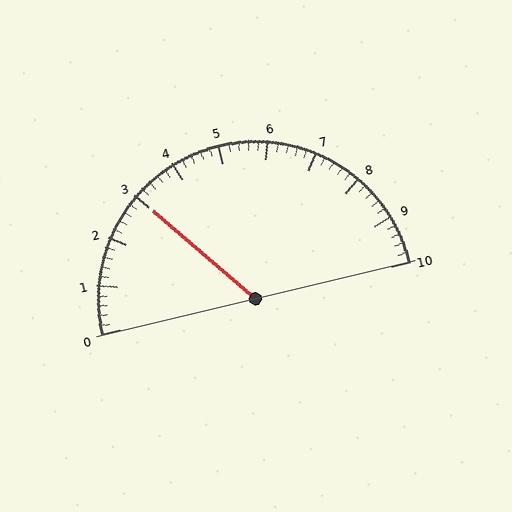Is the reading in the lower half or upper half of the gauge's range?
The reading is in the lower half of the range (0 to 10).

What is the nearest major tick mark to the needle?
The nearest major tick mark is 3.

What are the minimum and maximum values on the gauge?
The gauge ranges from 0 to 10.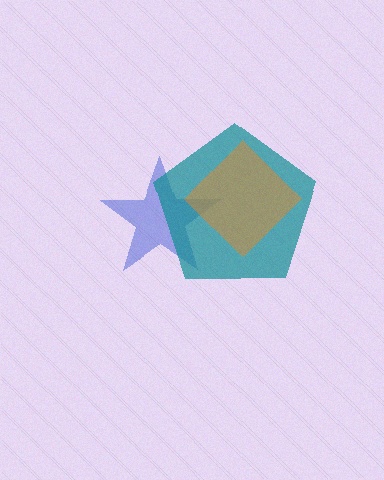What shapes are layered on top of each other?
The layered shapes are: a blue star, a teal pentagon, an orange diamond.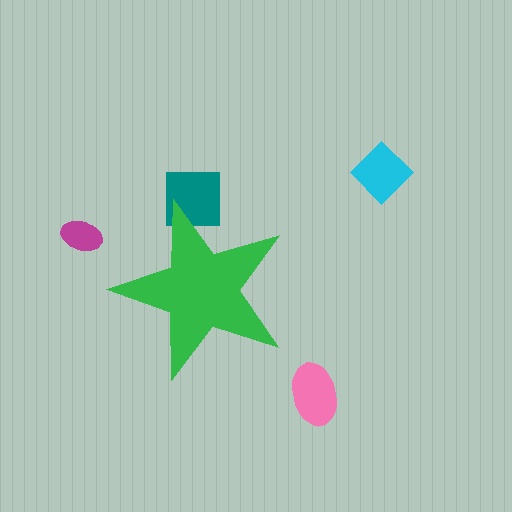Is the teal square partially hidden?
Yes, the teal square is partially hidden behind the green star.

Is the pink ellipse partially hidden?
No, the pink ellipse is fully visible.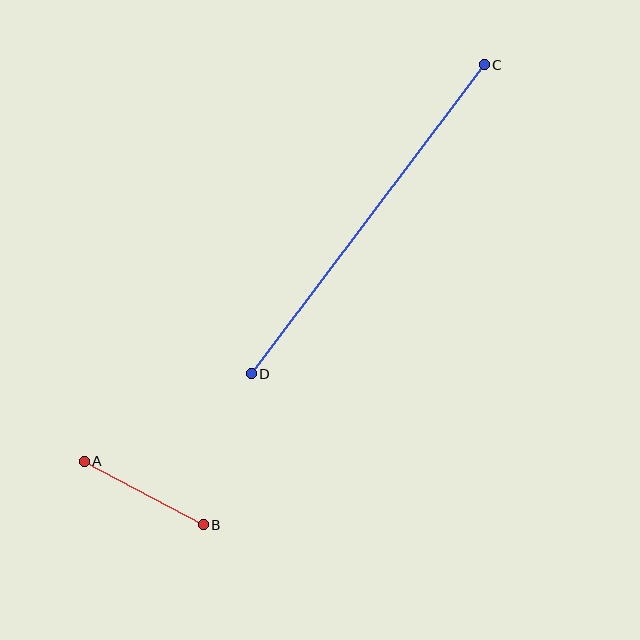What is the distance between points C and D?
The distance is approximately 387 pixels.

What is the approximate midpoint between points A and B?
The midpoint is at approximately (144, 493) pixels.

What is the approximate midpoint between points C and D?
The midpoint is at approximately (368, 219) pixels.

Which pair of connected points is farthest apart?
Points C and D are farthest apart.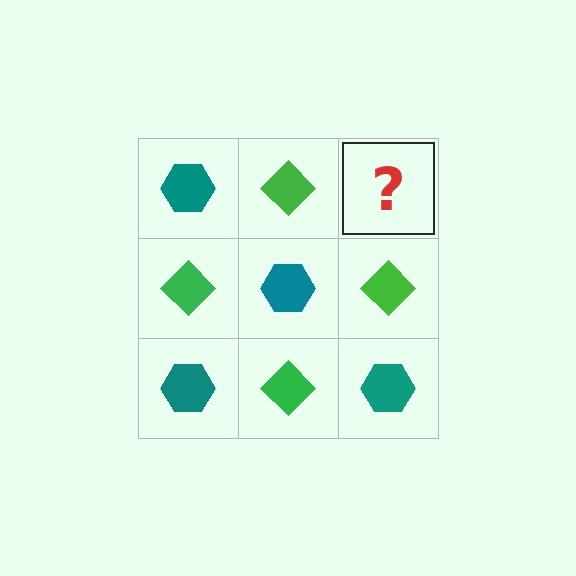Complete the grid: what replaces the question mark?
The question mark should be replaced with a teal hexagon.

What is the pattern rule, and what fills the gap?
The rule is that it alternates teal hexagon and green diamond in a checkerboard pattern. The gap should be filled with a teal hexagon.